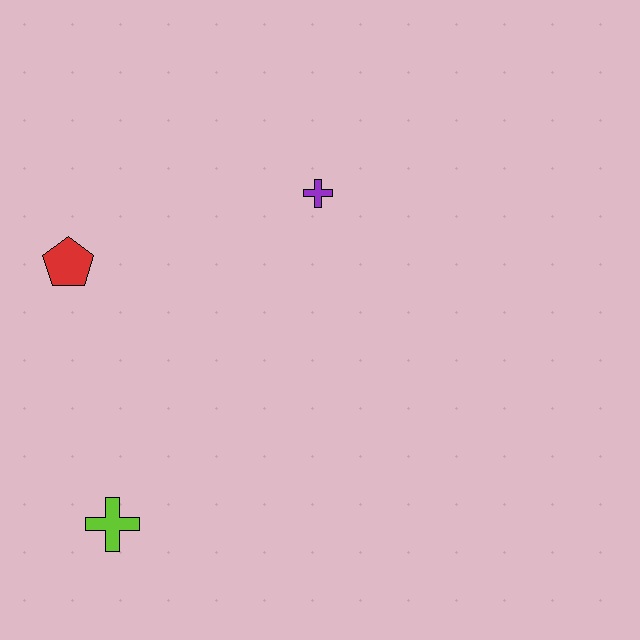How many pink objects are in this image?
There are no pink objects.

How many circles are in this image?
There are no circles.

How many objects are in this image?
There are 3 objects.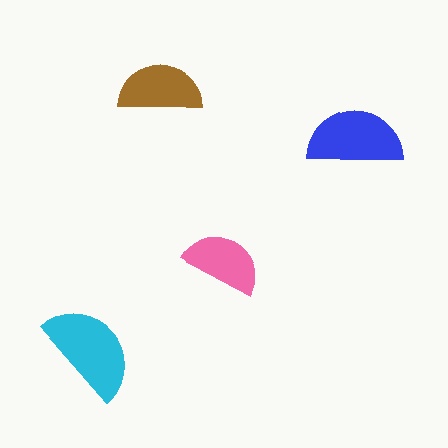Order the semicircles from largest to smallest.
the cyan one, the blue one, the brown one, the pink one.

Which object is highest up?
The brown semicircle is topmost.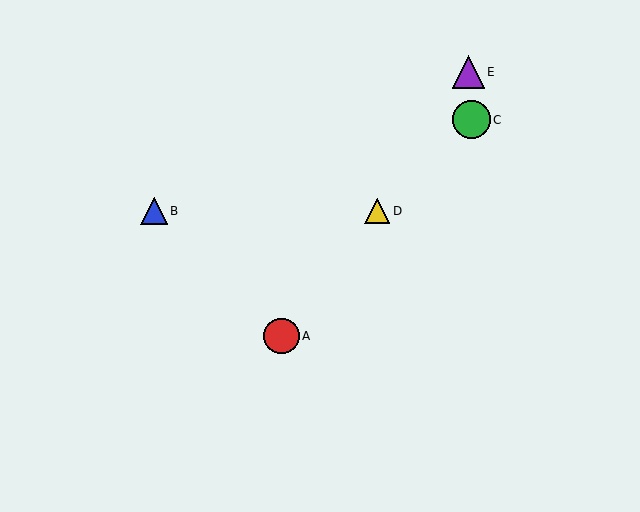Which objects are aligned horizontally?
Objects B, D are aligned horizontally.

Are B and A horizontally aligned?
No, B is at y≈211 and A is at y≈336.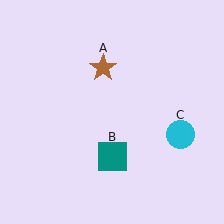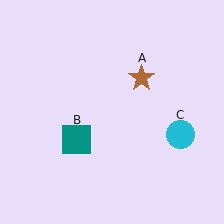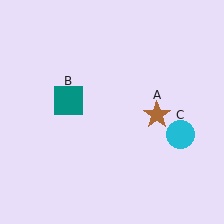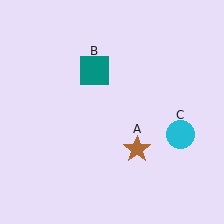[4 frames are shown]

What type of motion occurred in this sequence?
The brown star (object A), teal square (object B) rotated clockwise around the center of the scene.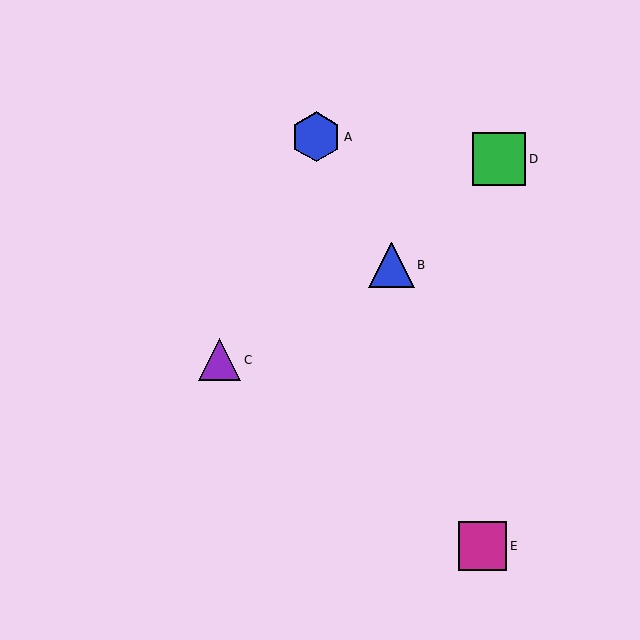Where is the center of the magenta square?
The center of the magenta square is at (482, 546).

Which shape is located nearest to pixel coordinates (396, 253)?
The blue triangle (labeled B) at (392, 265) is nearest to that location.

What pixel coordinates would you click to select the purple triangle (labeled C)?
Click at (219, 360) to select the purple triangle C.